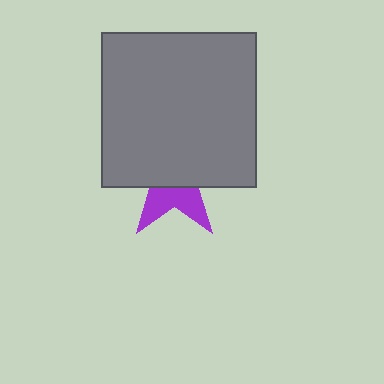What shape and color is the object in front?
The object in front is a gray square.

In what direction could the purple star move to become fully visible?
The purple star could move down. That would shift it out from behind the gray square entirely.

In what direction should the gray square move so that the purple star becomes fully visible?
The gray square should move up. That is the shortest direction to clear the overlap and leave the purple star fully visible.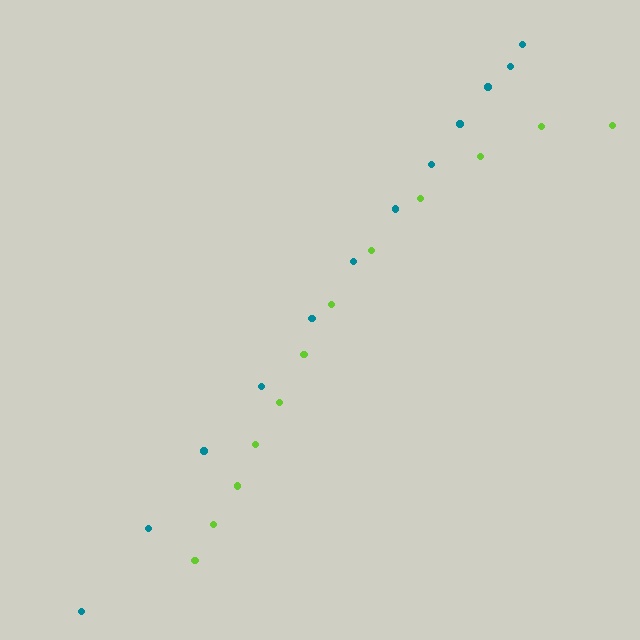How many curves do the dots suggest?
There are 2 distinct paths.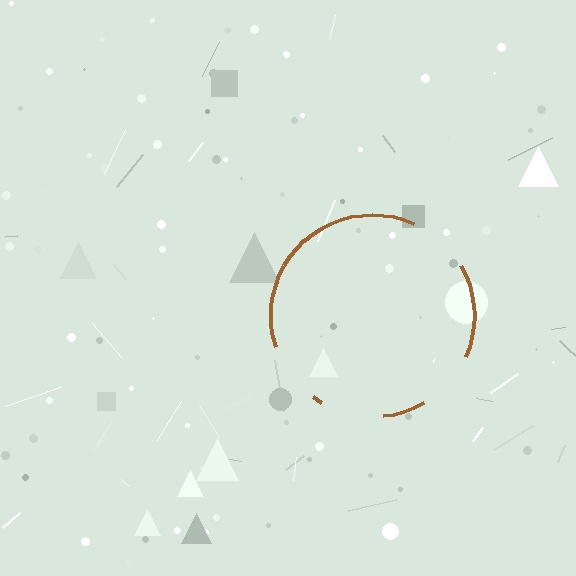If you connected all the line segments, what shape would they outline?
They would outline a circle.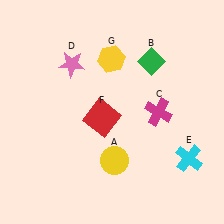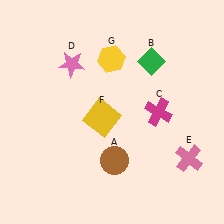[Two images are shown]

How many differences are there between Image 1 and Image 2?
There are 3 differences between the two images.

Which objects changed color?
A changed from yellow to brown. E changed from cyan to pink. F changed from red to yellow.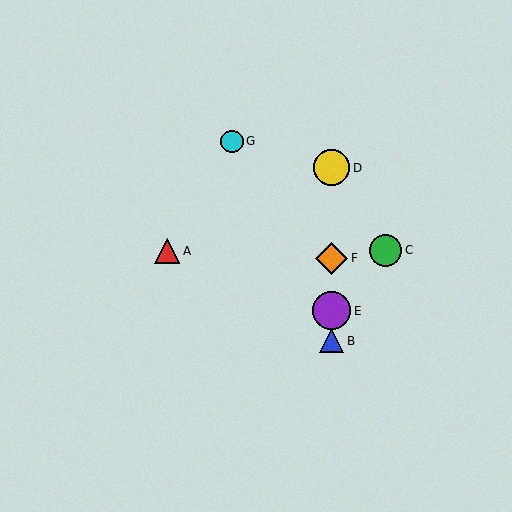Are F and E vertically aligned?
Yes, both are at x≈332.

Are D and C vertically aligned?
No, D is at x≈332 and C is at x≈386.